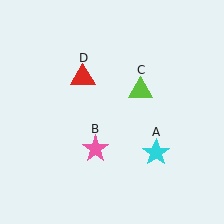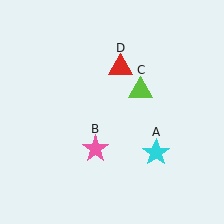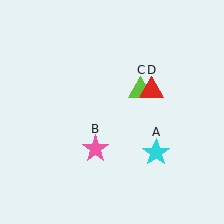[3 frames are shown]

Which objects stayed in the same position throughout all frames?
Cyan star (object A) and pink star (object B) and lime triangle (object C) remained stationary.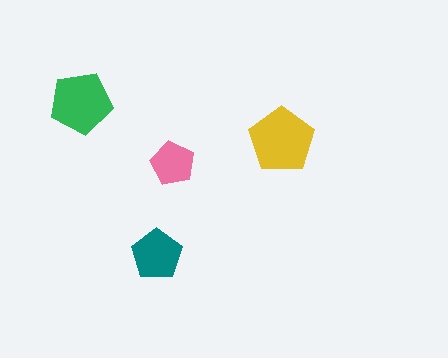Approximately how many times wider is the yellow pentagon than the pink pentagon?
About 1.5 times wider.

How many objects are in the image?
There are 4 objects in the image.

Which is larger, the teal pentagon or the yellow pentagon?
The yellow one.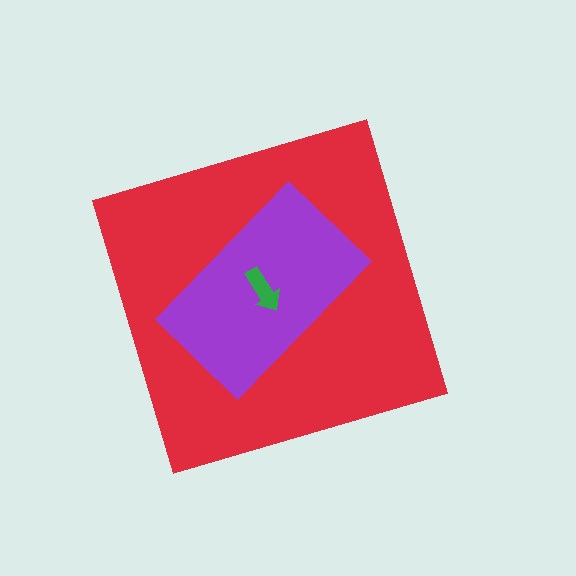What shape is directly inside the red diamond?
The purple rectangle.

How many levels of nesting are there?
3.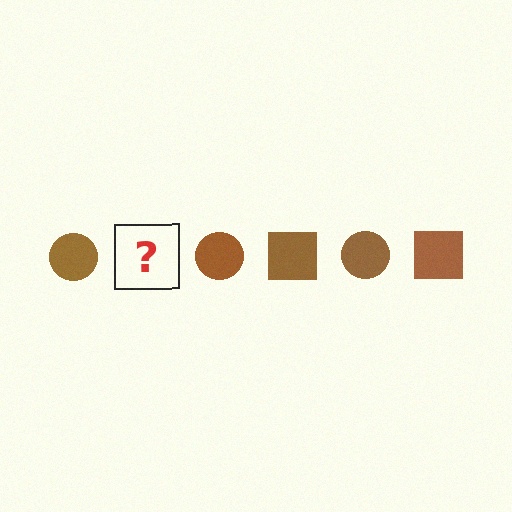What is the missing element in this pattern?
The missing element is a brown square.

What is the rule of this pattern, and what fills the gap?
The rule is that the pattern cycles through circle, square shapes in brown. The gap should be filled with a brown square.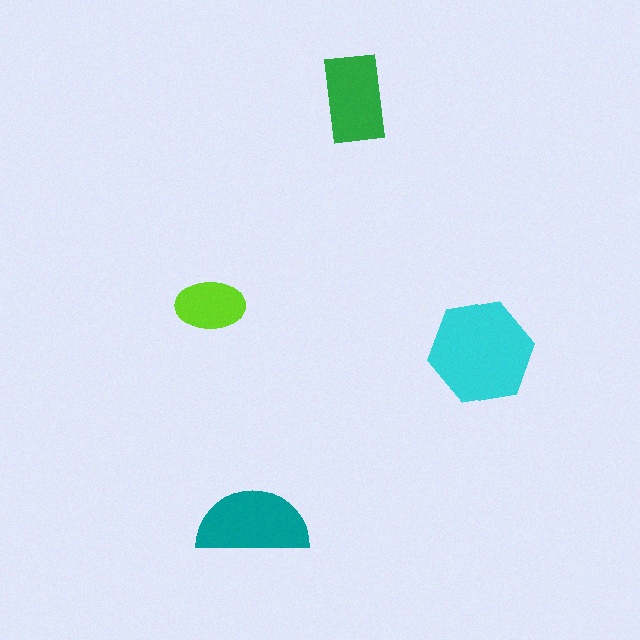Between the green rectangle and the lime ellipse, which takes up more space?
The green rectangle.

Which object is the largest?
The cyan hexagon.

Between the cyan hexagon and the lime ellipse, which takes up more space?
The cyan hexagon.